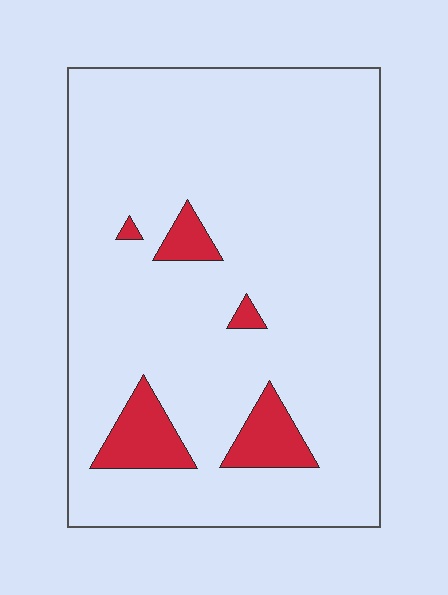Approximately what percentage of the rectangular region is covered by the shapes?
Approximately 10%.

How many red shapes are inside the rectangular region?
5.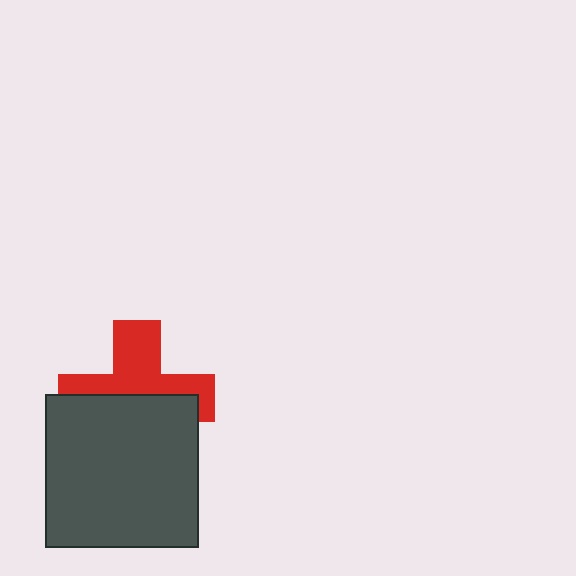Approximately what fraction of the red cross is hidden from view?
Roughly 52% of the red cross is hidden behind the dark gray square.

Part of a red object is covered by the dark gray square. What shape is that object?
It is a cross.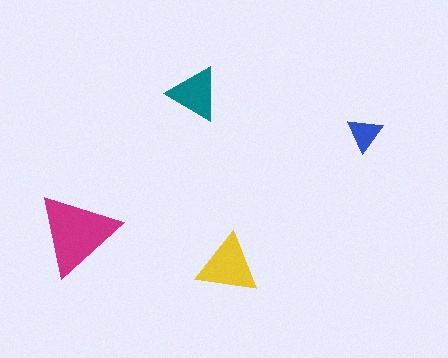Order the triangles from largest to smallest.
the magenta one, the yellow one, the teal one, the blue one.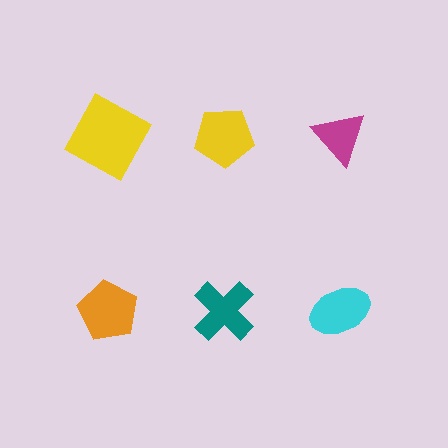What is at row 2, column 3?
A cyan ellipse.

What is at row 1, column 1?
A yellow square.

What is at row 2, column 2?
A teal cross.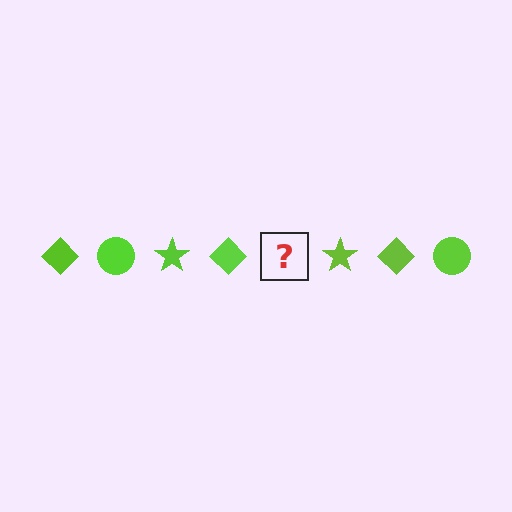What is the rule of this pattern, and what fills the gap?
The rule is that the pattern cycles through diamond, circle, star shapes in lime. The gap should be filled with a lime circle.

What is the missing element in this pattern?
The missing element is a lime circle.